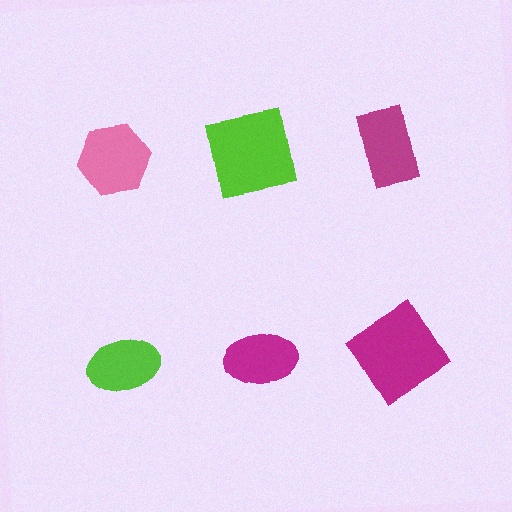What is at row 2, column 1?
A lime ellipse.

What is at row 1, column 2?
A lime square.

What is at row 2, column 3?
A magenta diamond.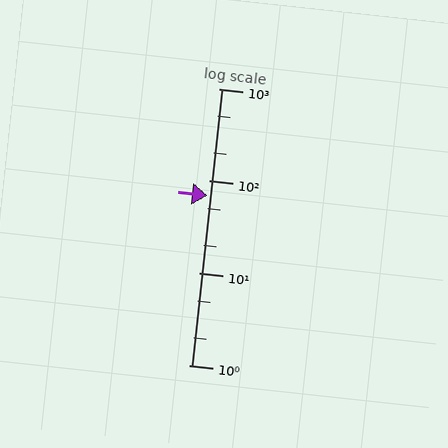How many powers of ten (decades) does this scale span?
The scale spans 3 decades, from 1 to 1000.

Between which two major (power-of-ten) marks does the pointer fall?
The pointer is between 10 and 100.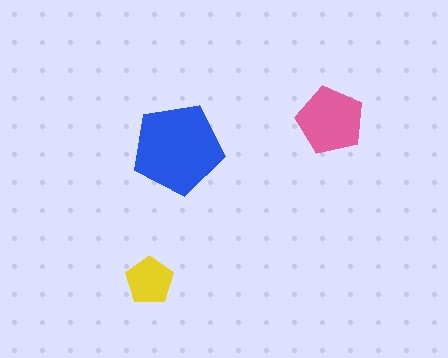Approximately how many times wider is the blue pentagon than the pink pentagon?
About 1.5 times wider.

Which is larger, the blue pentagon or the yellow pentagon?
The blue one.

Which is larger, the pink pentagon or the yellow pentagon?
The pink one.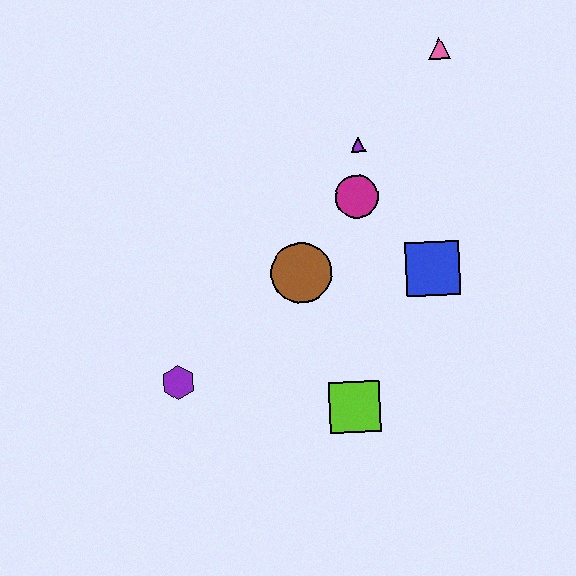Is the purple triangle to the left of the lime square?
No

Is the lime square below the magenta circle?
Yes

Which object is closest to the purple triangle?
The magenta circle is closest to the purple triangle.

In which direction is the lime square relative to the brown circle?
The lime square is below the brown circle.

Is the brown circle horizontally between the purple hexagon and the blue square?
Yes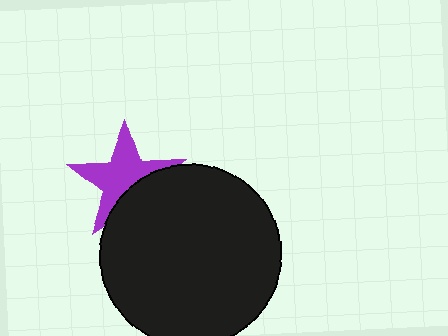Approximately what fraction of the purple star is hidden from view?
Roughly 35% of the purple star is hidden behind the black circle.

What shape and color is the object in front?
The object in front is a black circle.